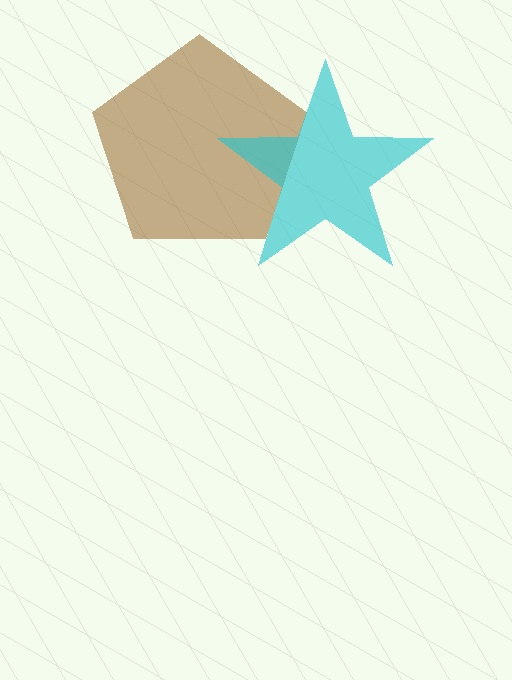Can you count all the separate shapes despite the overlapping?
Yes, there are 2 separate shapes.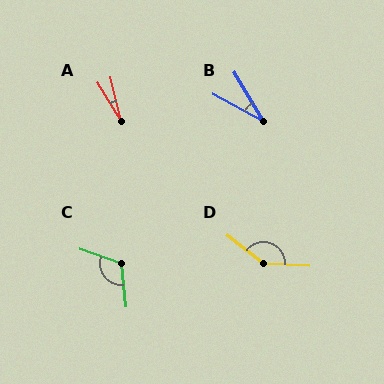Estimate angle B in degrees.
Approximately 31 degrees.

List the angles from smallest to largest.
A (18°), B (31°), C (115°), D (146°).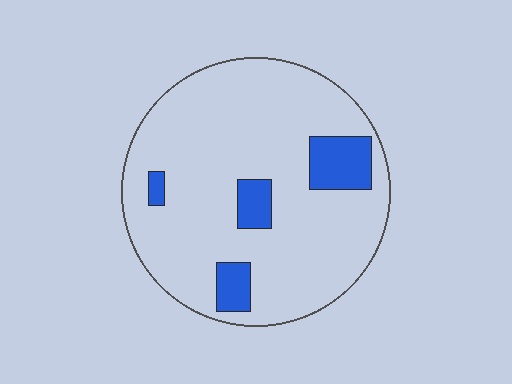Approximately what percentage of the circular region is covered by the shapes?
Approximately 15%.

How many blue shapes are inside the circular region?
4.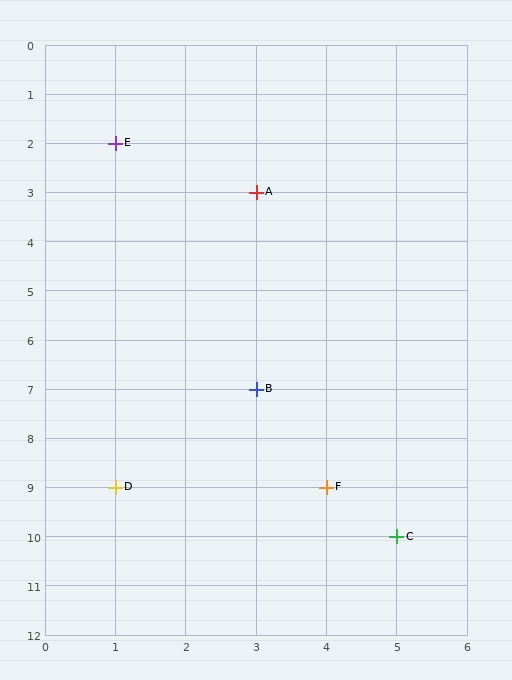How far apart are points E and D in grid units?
Points E and D are 7 rows apart.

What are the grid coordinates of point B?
Point B is at grid coordinates (3, 7).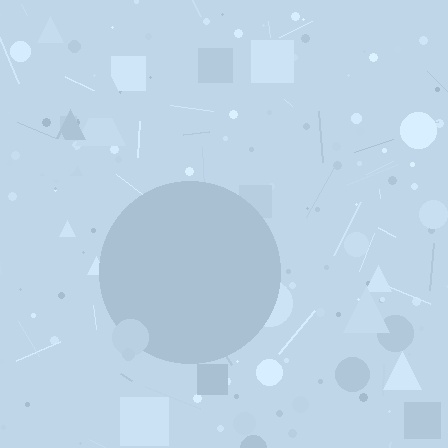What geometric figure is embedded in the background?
A circle is embedded in the background.